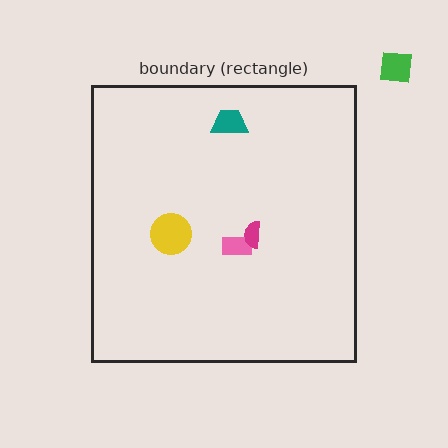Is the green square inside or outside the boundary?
Outside.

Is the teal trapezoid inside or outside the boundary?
Inside.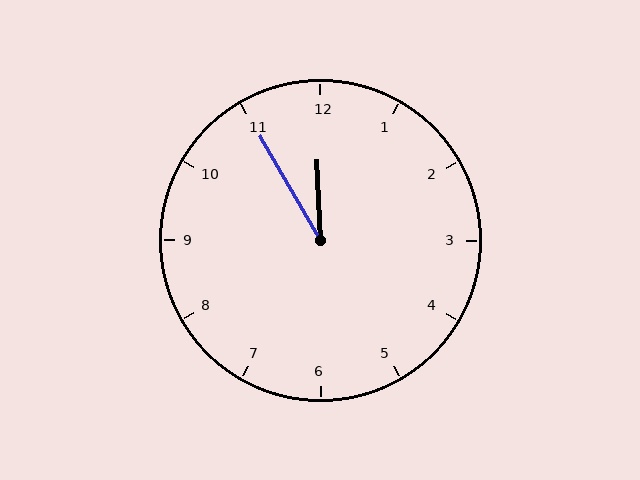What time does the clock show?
11:55.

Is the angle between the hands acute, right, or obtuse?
It is acute.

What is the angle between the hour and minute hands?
Approximately 28 degrees.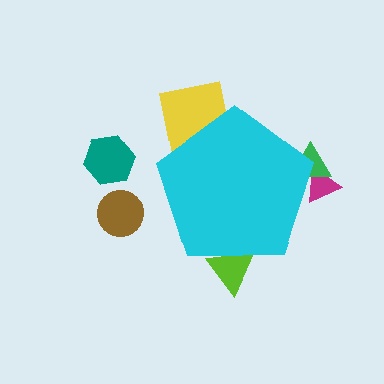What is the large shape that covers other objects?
A cyan pentagon.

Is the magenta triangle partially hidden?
Yes, the magenta triangle is partially hidden behind the cyan pentagon.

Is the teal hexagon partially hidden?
No, the teal hexagon is fully visible.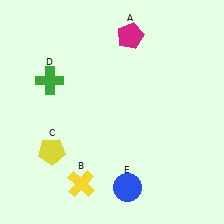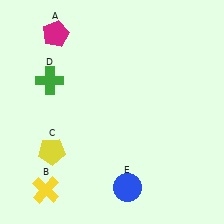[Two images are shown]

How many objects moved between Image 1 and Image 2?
2 objects moved between the two images.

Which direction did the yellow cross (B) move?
The yellow cross (B) moved left.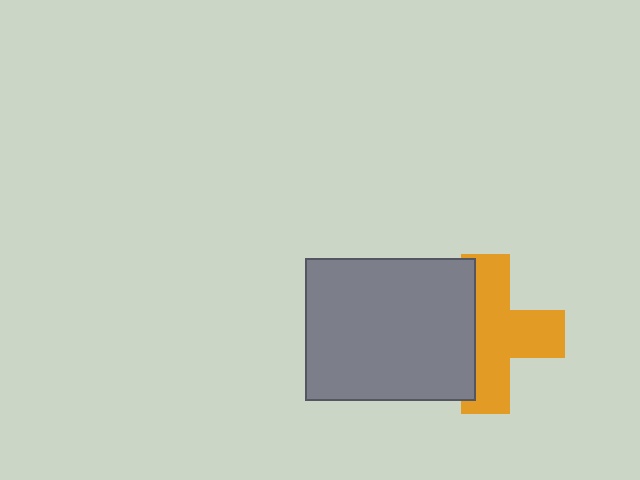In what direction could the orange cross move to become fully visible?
The orange cross could move right. That would shift it out from behind the gray rectangle entirely.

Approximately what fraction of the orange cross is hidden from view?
Roughly 36% of the orange cross is hidden behind the gray rectangle.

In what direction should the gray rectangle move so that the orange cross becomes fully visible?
The gray rectangle should move left. That is the shortest direction to clear the overlap and leave the orange cross fully visible.